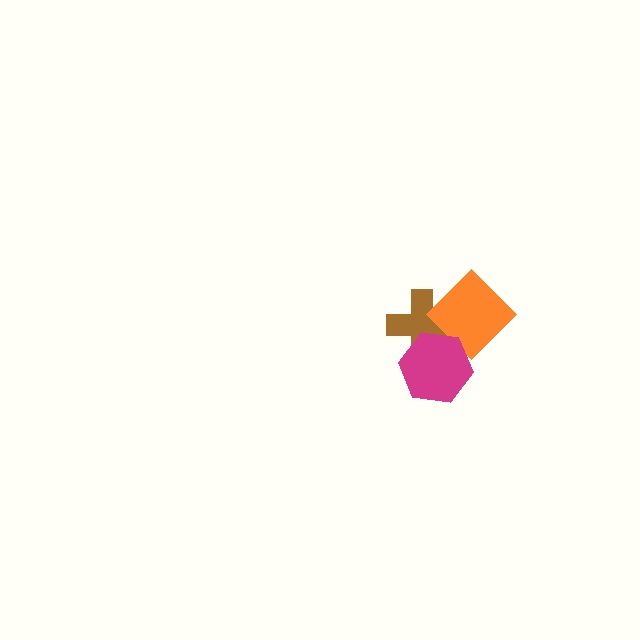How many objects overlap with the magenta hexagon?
2 objects overlap with the magenta hexagon.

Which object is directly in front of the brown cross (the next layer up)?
The orange diamond is directly in front of the brown cross.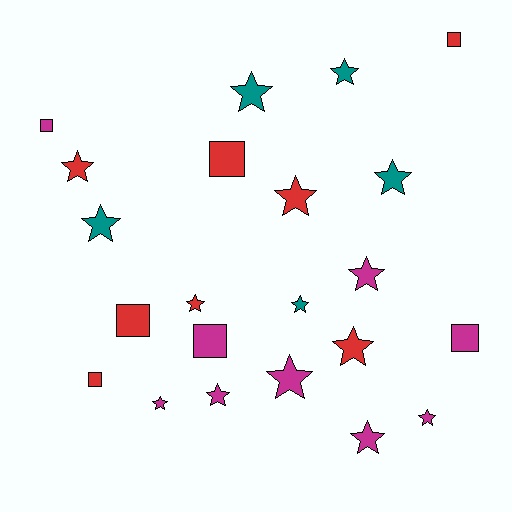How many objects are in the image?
There are 22 objects.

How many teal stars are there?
There are 5 teal stars.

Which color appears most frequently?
Magenta, with 9 objects.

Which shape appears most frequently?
Star, with 15 objects.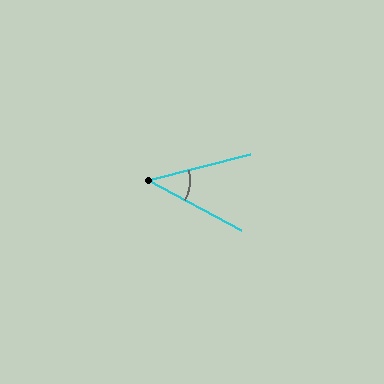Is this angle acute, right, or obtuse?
It is acute.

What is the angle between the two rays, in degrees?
Approximately 43 degrees.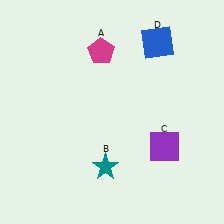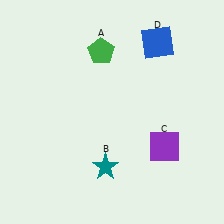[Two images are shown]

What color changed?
The pentagon (A) changed from magenta in Image 1 to green in Image 2.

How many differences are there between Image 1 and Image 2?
There is 1 difference between the two images.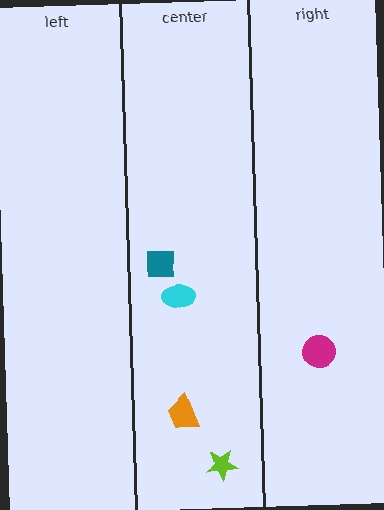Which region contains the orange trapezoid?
The center region.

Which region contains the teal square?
The center region.